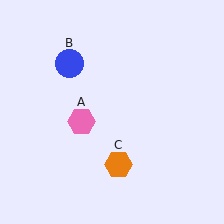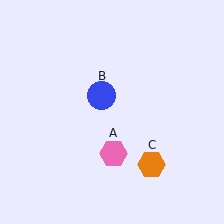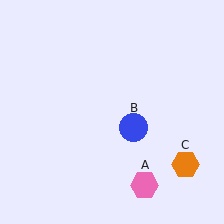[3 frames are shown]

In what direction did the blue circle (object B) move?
The blue circle (object B) moved down and to the right.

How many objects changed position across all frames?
3 objects changed position: pink hexagon (object A), blue circle (object B), orange hexagon (object C).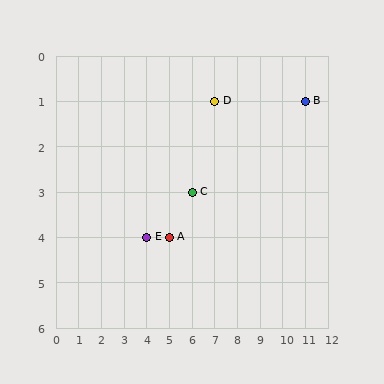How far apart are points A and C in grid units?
Points A and C are 1 column and 1 row apart (about 1.4 grid units diagonally).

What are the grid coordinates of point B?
Point B is at grid coordinates (11, 1).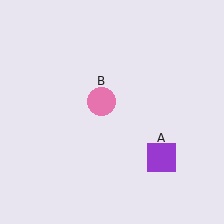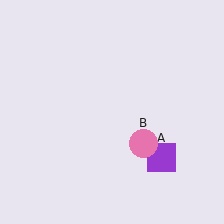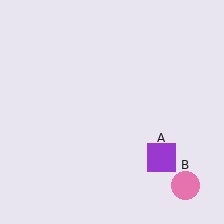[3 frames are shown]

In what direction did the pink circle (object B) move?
The pink circle (object B) moved down and to the right.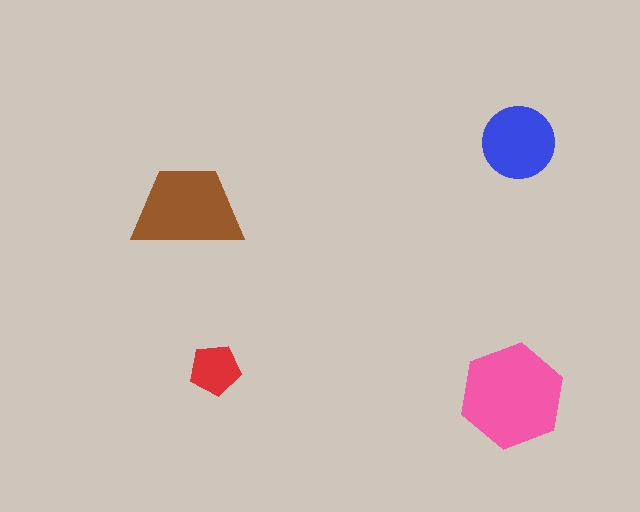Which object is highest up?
The blue circle is topmost.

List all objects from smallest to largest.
The red pentagon, the blue circle, the brown trapezoid, the pink hexagon.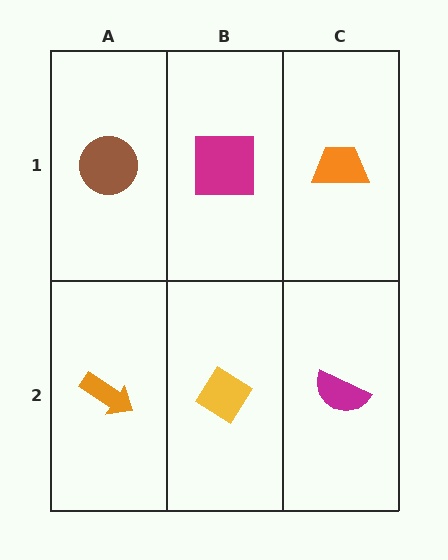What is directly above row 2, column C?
An orange trapezoid.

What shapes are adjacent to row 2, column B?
A magenta square (row 1, column B), an orange arrow (row 2, column A), a magenta semicircle (row 2, column C).